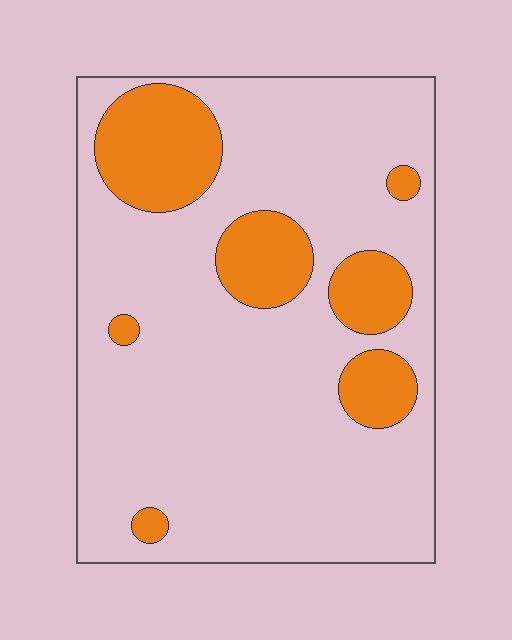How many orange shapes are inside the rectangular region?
7.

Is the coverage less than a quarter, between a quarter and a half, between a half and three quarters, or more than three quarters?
Less than a quarter.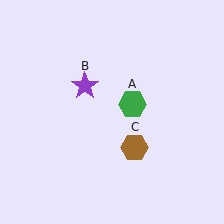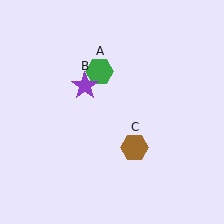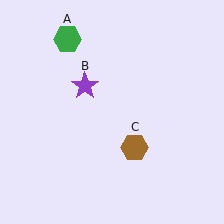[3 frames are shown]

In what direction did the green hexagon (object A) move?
The green hexagon (object A) moved up and to the left.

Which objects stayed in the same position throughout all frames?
Purple star (object B) and brown hexagon (object C) remained stationary.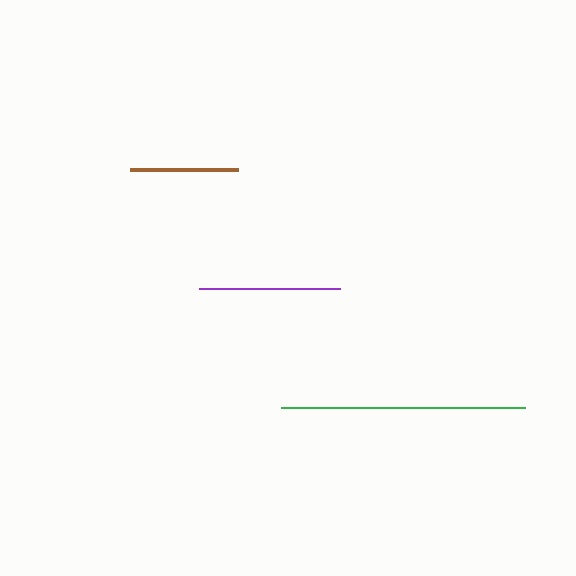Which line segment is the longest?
The green line is the longest at approximately 244 pixels.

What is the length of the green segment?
The green segment is approximately 244 pixels long.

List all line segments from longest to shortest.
From longest to shortest: green, purple, brown.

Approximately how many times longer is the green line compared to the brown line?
The green line is approximately 2.3 times the length of the brown line.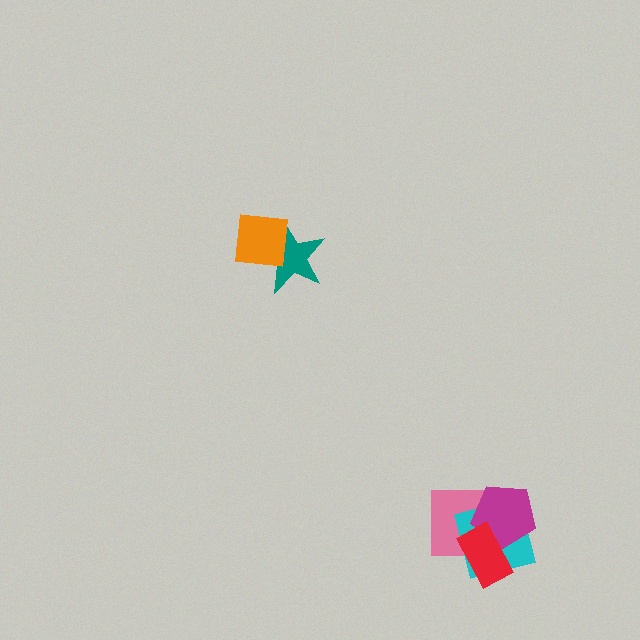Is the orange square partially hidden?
No, no other shape covers it.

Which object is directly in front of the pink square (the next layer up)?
The cyan square is directly in front of the pink square.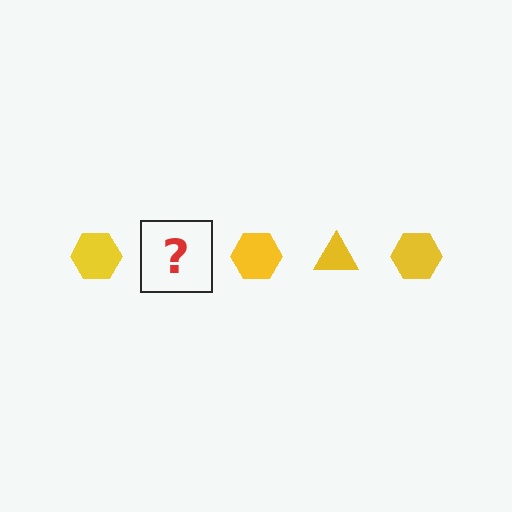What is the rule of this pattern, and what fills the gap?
The rule is that the pattern cycles through hexagon, triangle shapes in yellow. The gap should be filled with a yellow triangle.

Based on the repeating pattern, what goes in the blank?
The blank should be a yellow triangle.